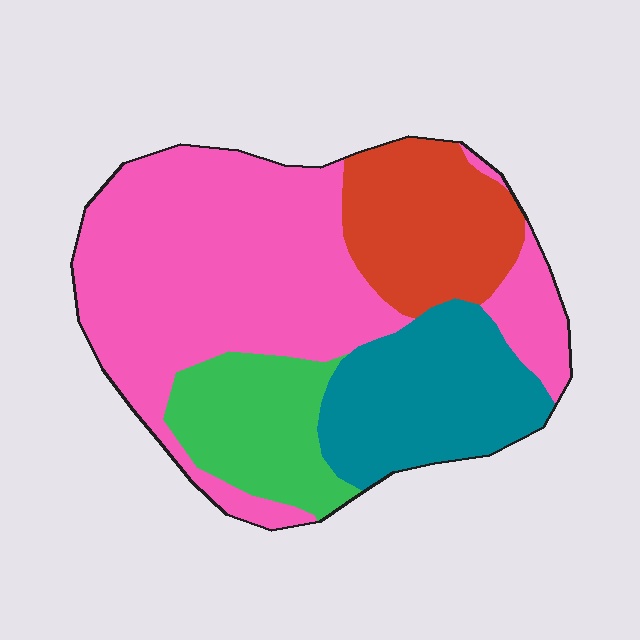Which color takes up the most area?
Pink, at roughly 50%.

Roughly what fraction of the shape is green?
Green takes up about one eighth (1/8) of the shape.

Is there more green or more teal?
Teal.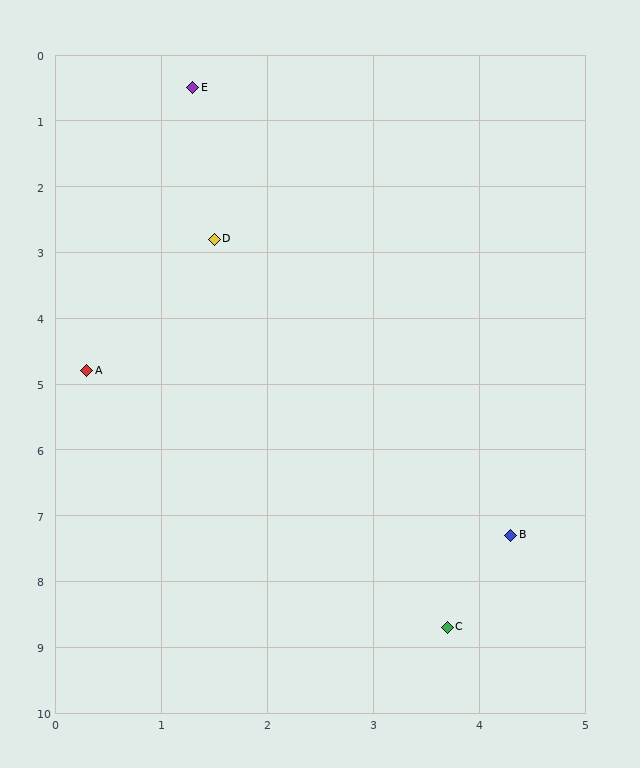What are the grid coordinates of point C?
Point C is at approximately (3.7, 8.7).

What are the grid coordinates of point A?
Point A is at approximately (0.3, 4.8).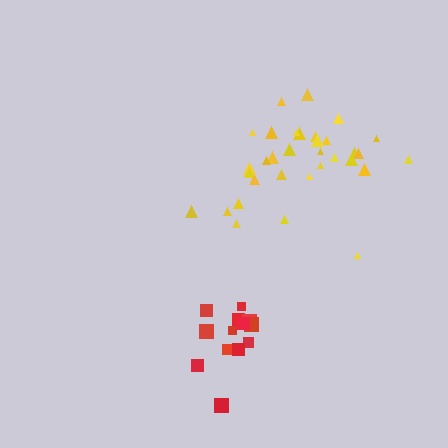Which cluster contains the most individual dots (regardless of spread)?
Yellow (33).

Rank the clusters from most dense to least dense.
red, yellow.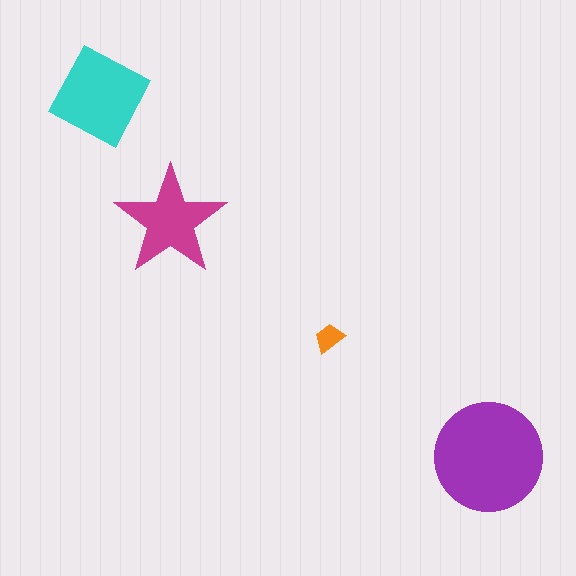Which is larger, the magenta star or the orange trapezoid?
The magenta star.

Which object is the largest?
The purple circle.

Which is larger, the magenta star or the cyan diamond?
The cyan diamond.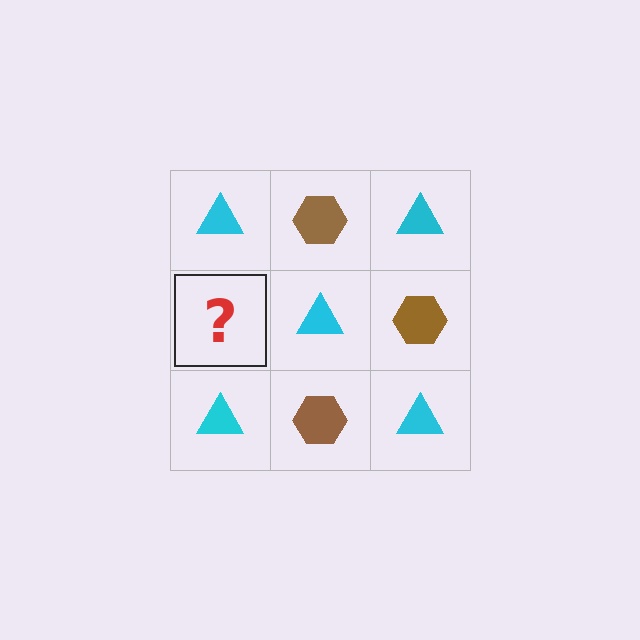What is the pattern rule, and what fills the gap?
The rule is that it alternates cyan triangle and brown hexagon in a checkerboard pattern. The gap should be filled with a brown hexagon.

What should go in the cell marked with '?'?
The missing cell should contain a brown hexagon.